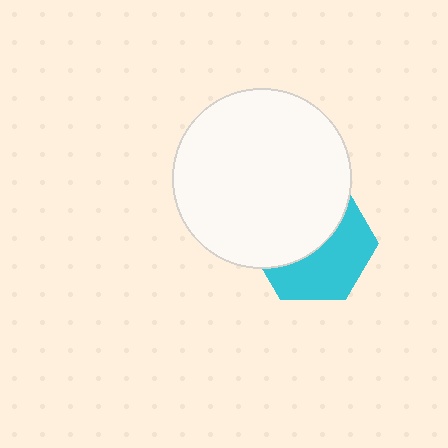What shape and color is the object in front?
The object in front is a white circle.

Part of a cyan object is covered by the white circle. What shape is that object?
It is a hexagon.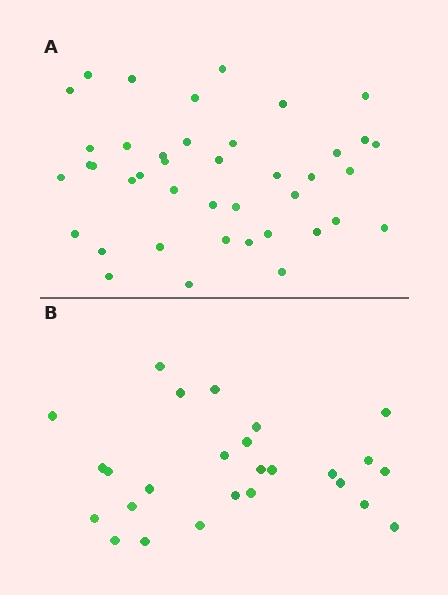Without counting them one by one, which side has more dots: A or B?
Region A (the top region) has more dots.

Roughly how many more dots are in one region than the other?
Region A has approximately 15 more dots than region B.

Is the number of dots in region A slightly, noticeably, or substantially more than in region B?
Region A has substantially more. The ratio is roughly 1.6 to 1.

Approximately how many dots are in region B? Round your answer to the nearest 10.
About 30 dots. (The exact count is 26, which rounds to 30.)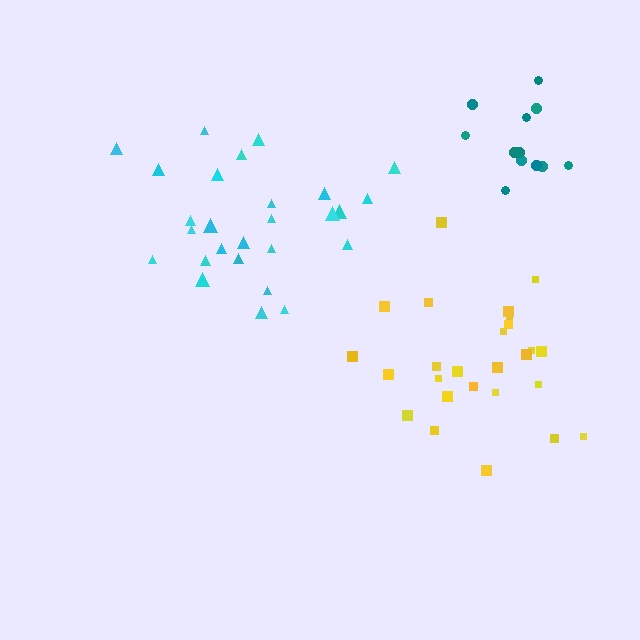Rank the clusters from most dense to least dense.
teal, cyan, yellow.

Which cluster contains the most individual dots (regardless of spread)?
Cyan (27).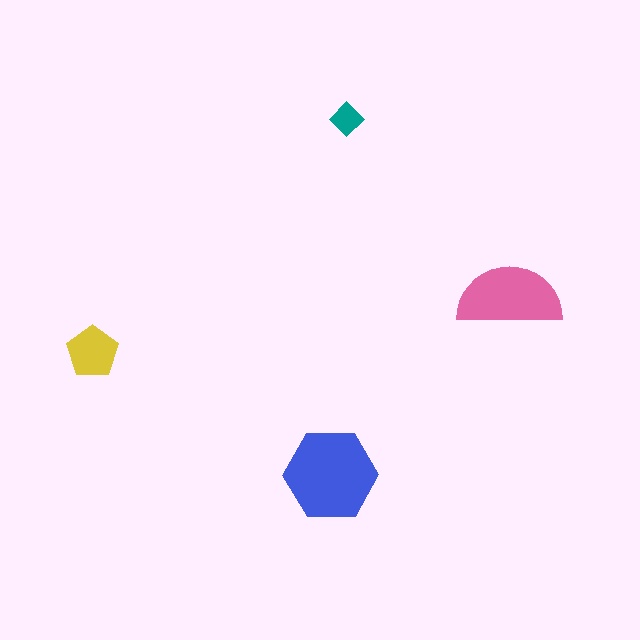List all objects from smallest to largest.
The teal diamond, the yellow pentagon, the pink semicircle, the blue hexagon.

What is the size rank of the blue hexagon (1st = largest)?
1st.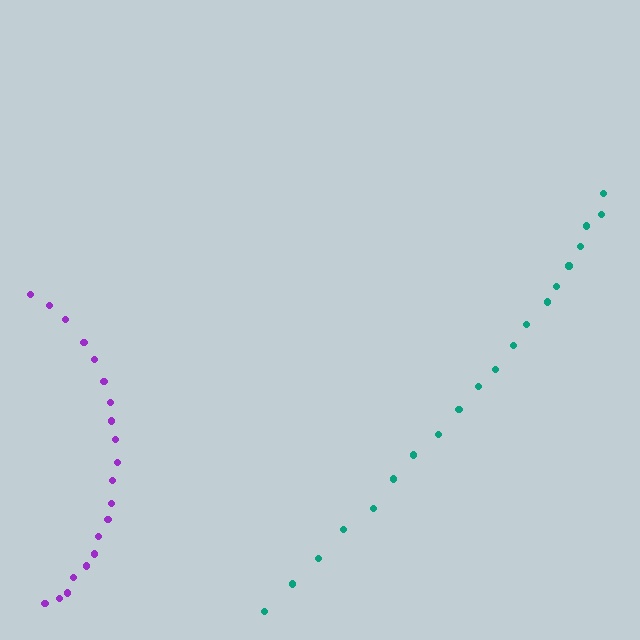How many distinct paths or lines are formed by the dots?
There are 2 distinct paths.